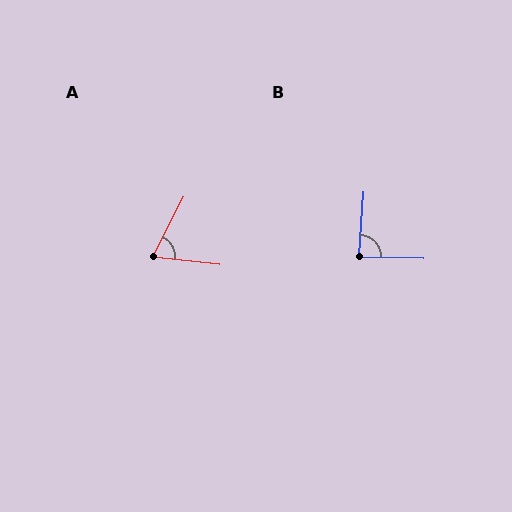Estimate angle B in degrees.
Approximately 87 degrees.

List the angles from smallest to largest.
A (69°), B (87°).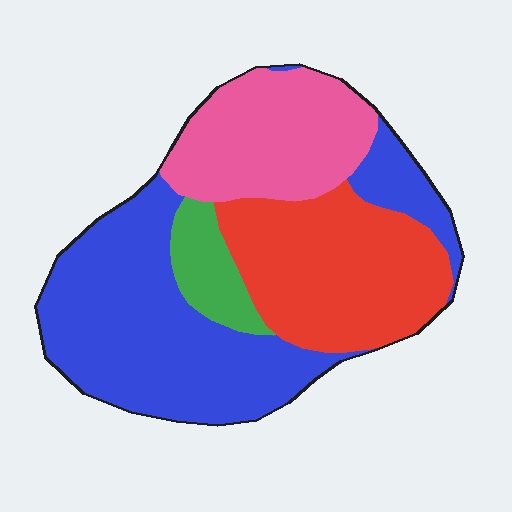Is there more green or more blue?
Blue.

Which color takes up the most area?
Blue, at roughly 45%.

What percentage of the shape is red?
Red covers around 30% of the shape.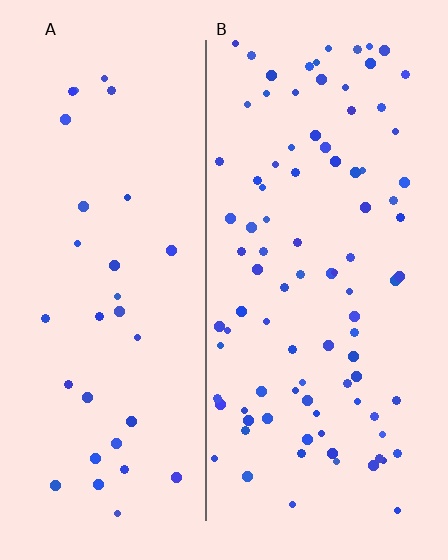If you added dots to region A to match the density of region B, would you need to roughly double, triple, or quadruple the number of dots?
Approximately triple.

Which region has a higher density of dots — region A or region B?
B (the right).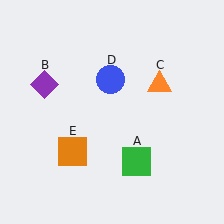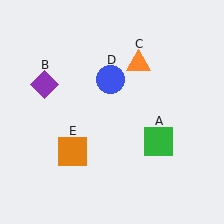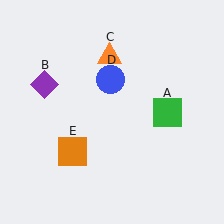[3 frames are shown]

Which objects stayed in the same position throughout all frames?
Purple diamond (object B) and blue circle (object D) and orange square (object E) remained stationary.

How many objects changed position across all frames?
2 objects changed position: green square (object A), orange triangle (object C).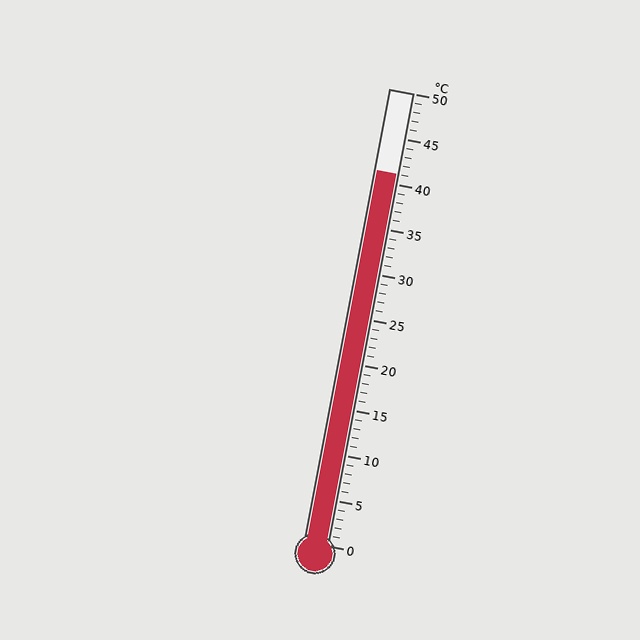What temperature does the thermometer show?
The thermometer shows approximately 41°C.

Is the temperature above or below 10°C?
The temperature is above 10°C.